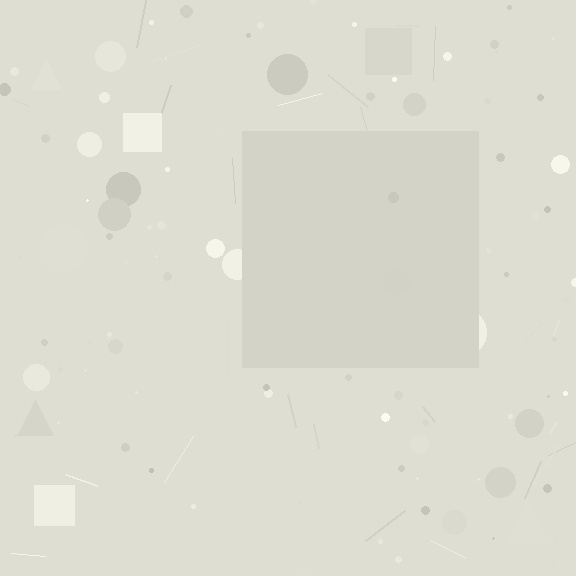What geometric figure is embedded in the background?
A square is embedded in the background.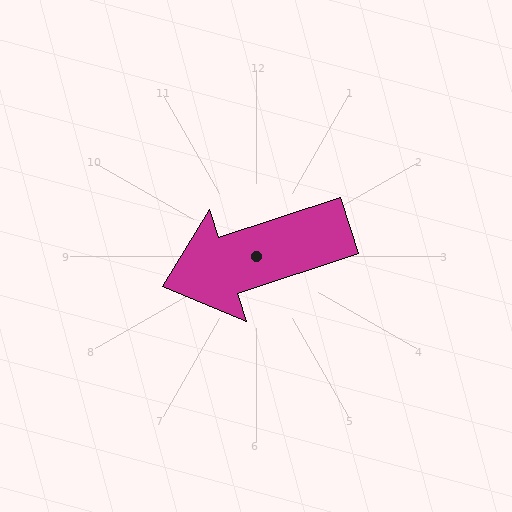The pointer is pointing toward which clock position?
Roughly 8 o'clock.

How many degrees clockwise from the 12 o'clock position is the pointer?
Approximately 252 degrees.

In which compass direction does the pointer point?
West.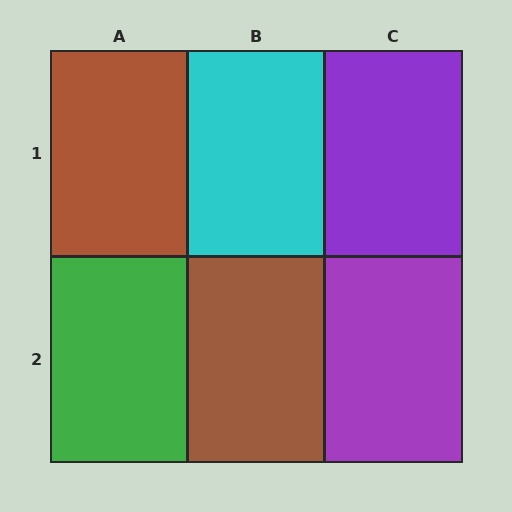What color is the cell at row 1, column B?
Cyan.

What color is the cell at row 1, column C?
Purple.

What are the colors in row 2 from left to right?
Green, brown, purple.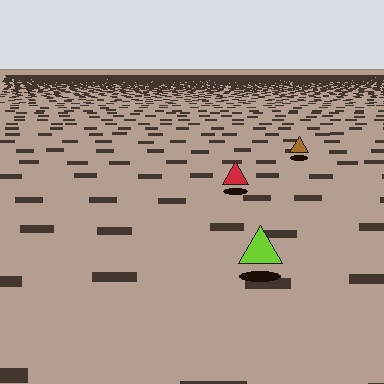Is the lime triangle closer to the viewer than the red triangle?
Yes. The lime triangle is closer — you can tell from the texture gradient: the ground texture is coarser near it.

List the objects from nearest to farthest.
From nearest to farthest: the lime triangle, the red triangle, the brown triangle.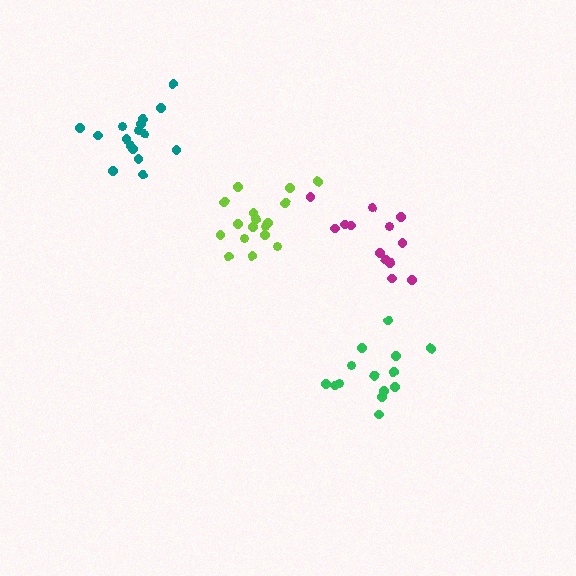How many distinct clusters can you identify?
There are 4 distinct clusters.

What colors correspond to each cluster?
The clusters are colored: green, magenta, teal, lime.